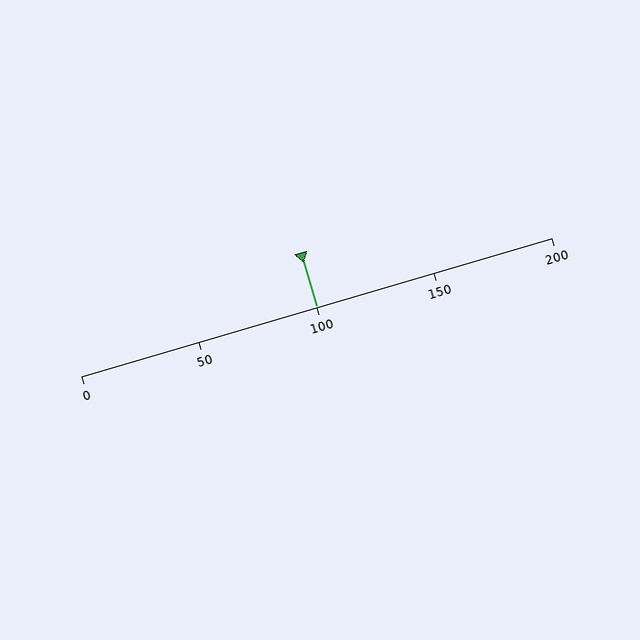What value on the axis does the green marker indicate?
The marker indicates approximately 100.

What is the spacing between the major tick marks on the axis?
The major ticks are spaced 50 apart.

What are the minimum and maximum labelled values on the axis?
The axis runs from 0 to 200.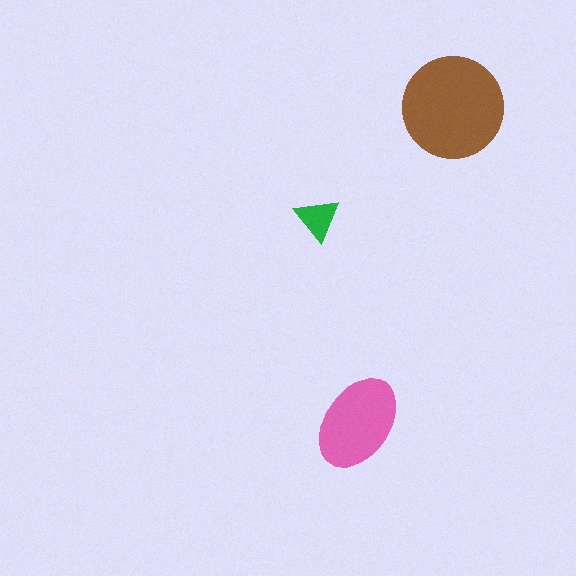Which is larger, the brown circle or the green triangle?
The brown circle.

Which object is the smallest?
The green triangle.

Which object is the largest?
The brown circle.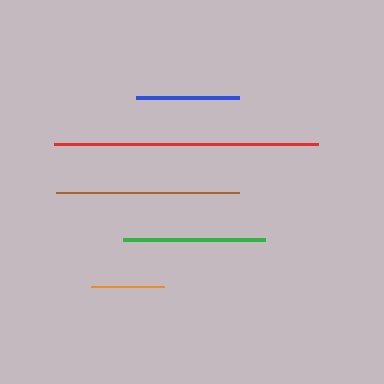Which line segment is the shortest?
The orange line is the shortest at approximately 73 pixels.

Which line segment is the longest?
The red line is the longest at approximately 264 pixels.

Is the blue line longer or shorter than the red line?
The red line is longer than the blue line.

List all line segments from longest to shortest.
From longest to shortest: red, brown, green, blue, orange.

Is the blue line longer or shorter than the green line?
The green line is longer than the blue line.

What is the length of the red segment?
The red segment is approximately 264 pixels long.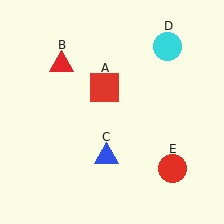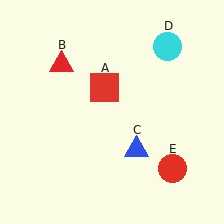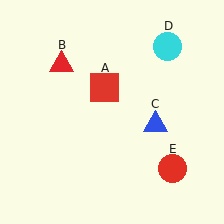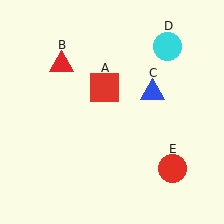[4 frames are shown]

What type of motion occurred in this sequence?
The blue triangle (object C) rotated counterclockwise around the center of the scene.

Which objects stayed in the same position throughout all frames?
Red square (object A) and red triangle (object B) and cyan circle (object D) and red circle (object E) remained stationary.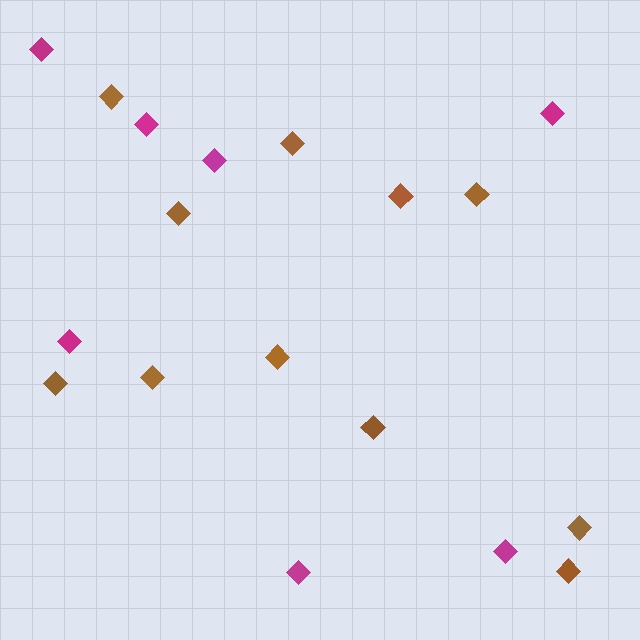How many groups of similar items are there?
There are 2 groups: one group of brown diamonds (11) and one group of magenta diamonds (7).